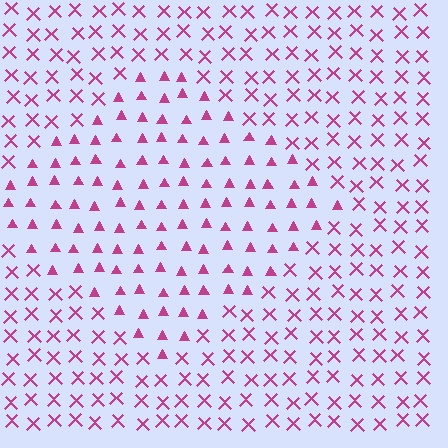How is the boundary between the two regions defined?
The boundary is defined by a change in element shape: triangles inside vs. X marks outside. All elements share the same color and spacing.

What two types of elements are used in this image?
The image uses triangles inside the diamond region and X marks outside it.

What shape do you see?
I see a diamond.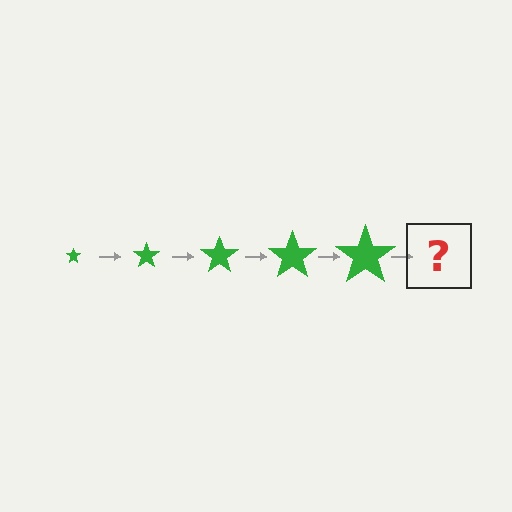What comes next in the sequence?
The next element should be a green star, larger than the previous one.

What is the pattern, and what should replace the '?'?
The pattern is that the star gets progressively larger each step. The '?' should be a green star, larger than the previous one.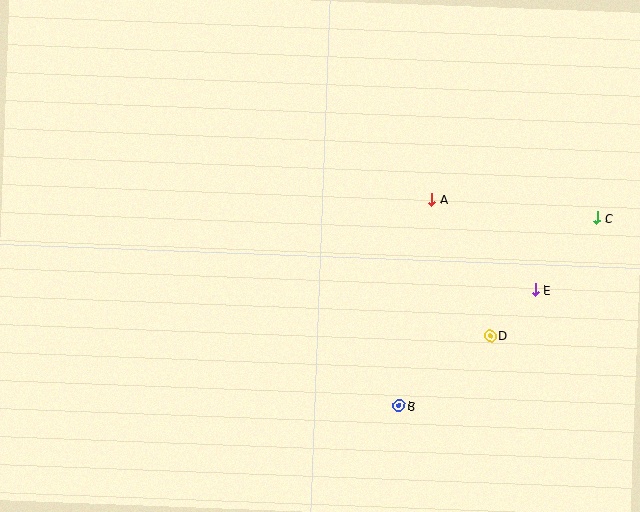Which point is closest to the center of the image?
Point A at (432, 199) is closest to the center.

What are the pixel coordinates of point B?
Point B is at (399, 406).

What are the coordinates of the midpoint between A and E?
The midpoint between A and E is at (484, 244).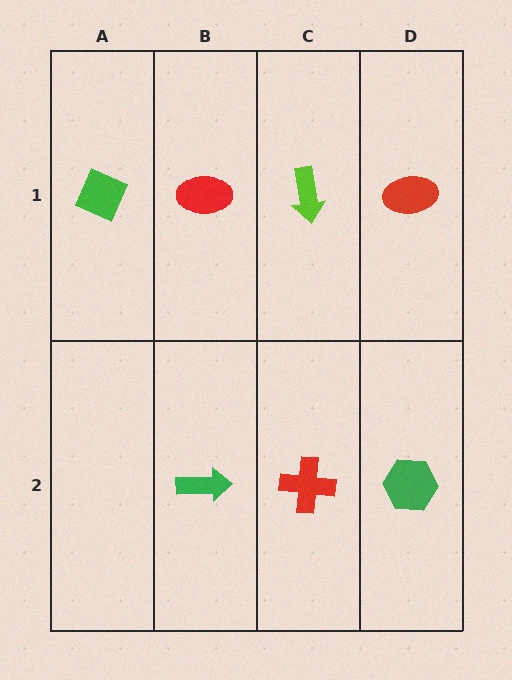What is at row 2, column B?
A green arrow.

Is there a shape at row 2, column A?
No, that cell is empty.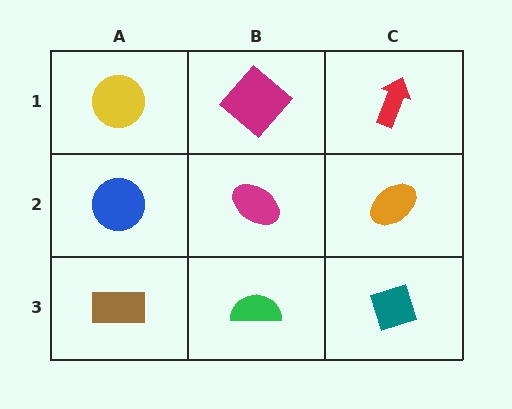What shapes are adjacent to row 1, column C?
An orange ellipse (row 2, column C), a magenta diamond (row 1, column B).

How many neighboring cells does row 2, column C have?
3.